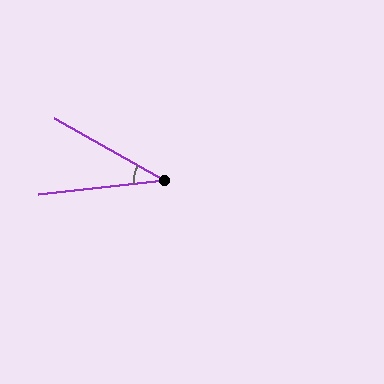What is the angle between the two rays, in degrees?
Approximately 36 degrees.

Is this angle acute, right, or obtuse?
It is acute.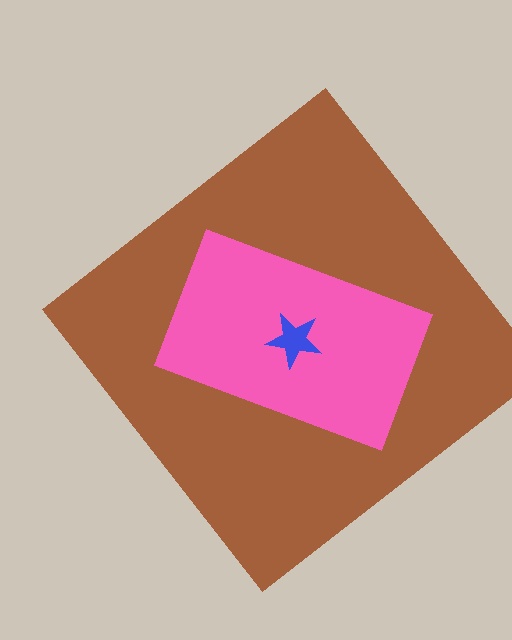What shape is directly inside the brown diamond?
The pink rectangle.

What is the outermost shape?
The brown diamond.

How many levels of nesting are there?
3.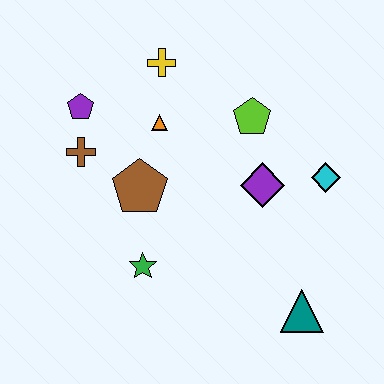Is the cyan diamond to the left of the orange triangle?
No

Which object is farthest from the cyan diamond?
The purple pentagon is farthest from the cyan diamond.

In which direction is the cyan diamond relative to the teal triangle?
The cyan diamond is above the teal triangle.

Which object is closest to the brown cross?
The purple pentagon is closest to the brown cross.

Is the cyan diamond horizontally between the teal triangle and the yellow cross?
No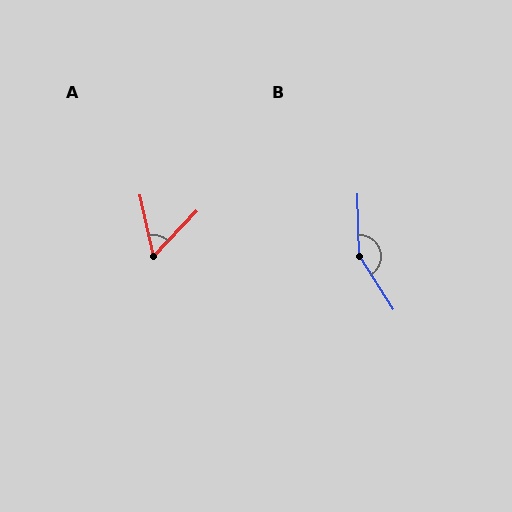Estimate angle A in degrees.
Approximately 55 degrees.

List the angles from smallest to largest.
A (55°), B (148°).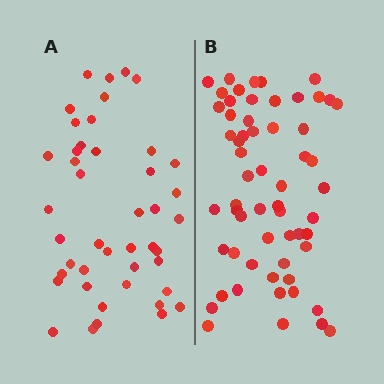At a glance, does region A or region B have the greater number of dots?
Region B (the right region) has more dots.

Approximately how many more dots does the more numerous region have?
Region B has approximately 15 more dots than region A.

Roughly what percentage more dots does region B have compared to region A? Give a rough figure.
About 35% more.